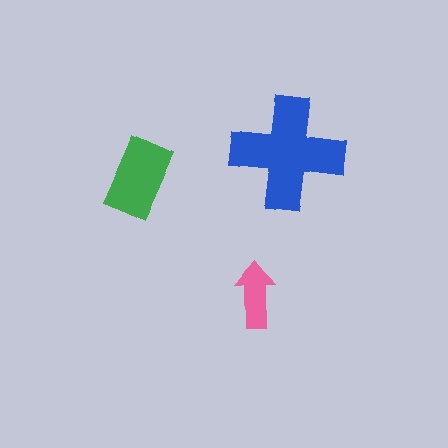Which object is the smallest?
The pink arrow.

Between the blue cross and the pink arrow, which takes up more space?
The blue cross.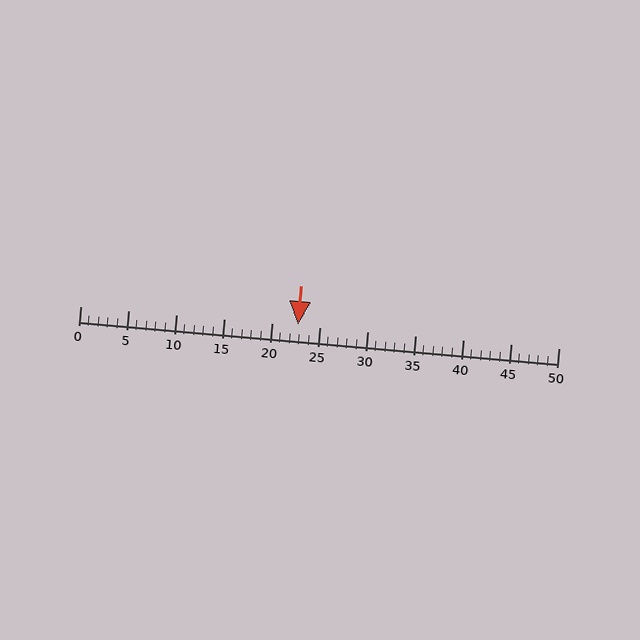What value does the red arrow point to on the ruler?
The red arrow points to approximately 23.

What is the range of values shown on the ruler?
The ruler shows values from 0 to 50.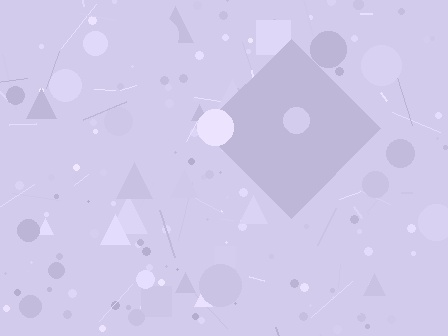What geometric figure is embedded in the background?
A diamond is embedded in the background.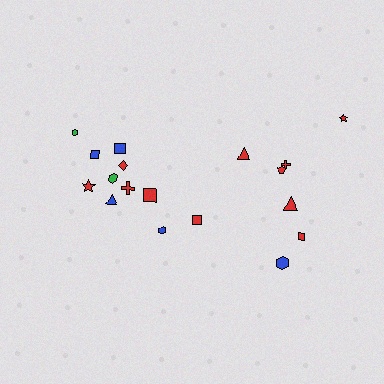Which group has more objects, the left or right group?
The left group.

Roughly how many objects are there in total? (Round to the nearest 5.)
Roughly 20 objects in total.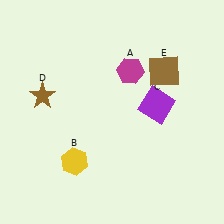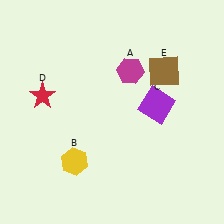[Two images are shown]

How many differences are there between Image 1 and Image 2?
There is 1 difference between the two images.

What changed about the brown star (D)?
In Image 1, D is brown. In Image 2, it changed to red.